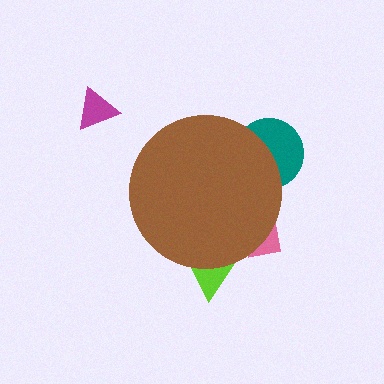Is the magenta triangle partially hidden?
No, the magenta triangle is fully visible.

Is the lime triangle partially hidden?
Yes, the lime triangle is partially hidden behind the brown circle.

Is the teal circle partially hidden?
Yes, the teal circle is partially hidden behind the brown circle.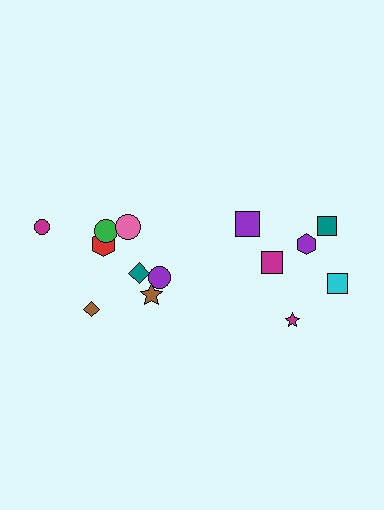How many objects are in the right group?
There are 6 objects.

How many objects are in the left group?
There are 8 objects.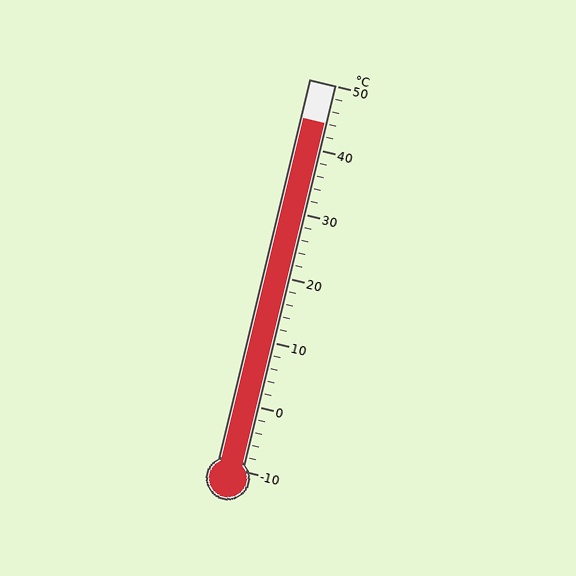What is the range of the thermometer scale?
The thermometer scale ranges from -10°C to 50°C.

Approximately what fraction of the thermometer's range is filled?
The thermometer is filled to approximately 90% of its range.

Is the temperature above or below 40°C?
The temperature is above 40°C.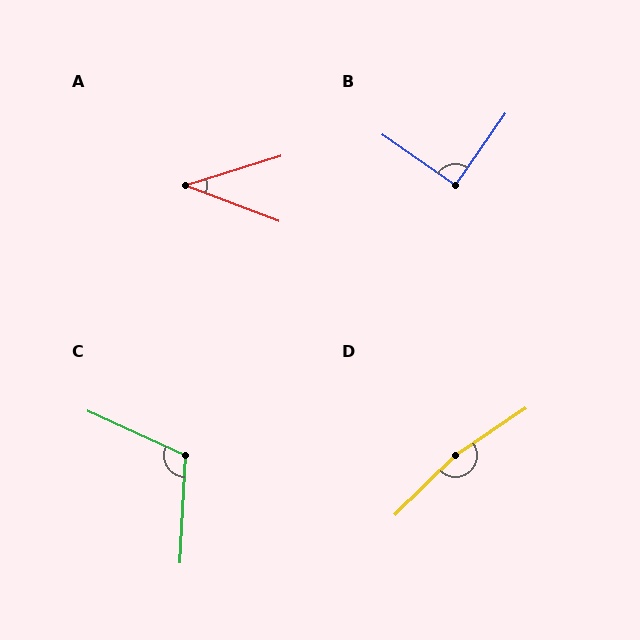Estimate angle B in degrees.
Approximately 91 degrees.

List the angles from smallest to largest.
A (38°), B (91°), C (111°), D (170°).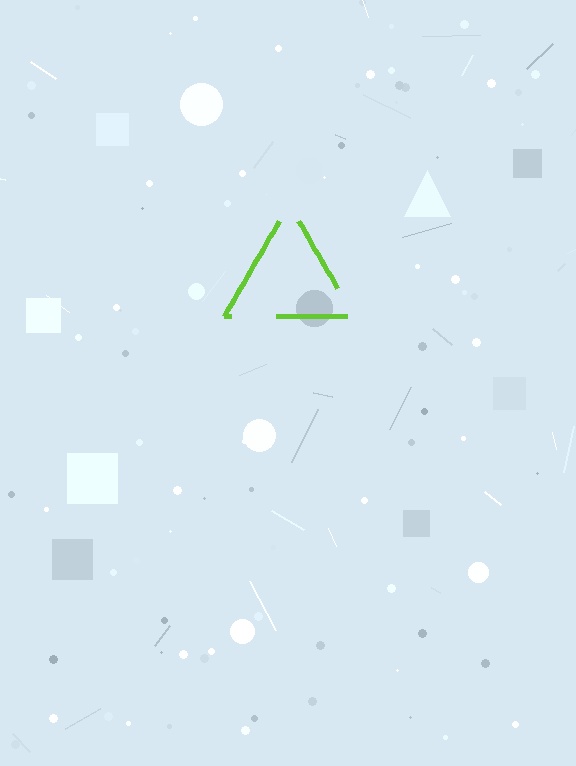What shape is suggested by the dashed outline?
The dashed outline suggests a triangle.